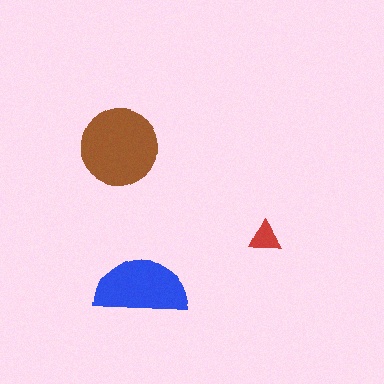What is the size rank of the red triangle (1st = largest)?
3rd.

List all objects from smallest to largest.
The red triangle, the blue semicircle, the brown circle.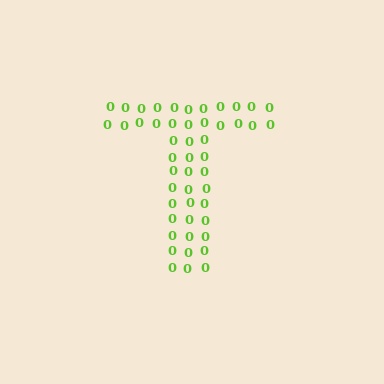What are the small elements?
The small elements are digit 0's.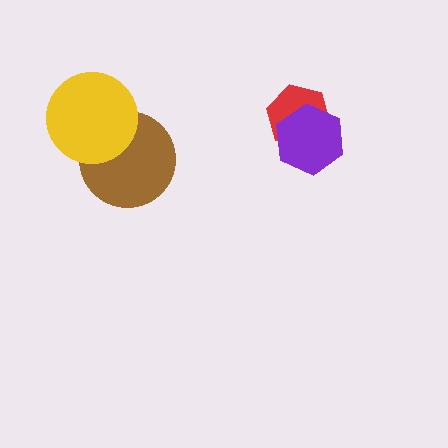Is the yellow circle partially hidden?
No, no other shape covers it.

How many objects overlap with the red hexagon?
1 object overlaps with the red hexagon.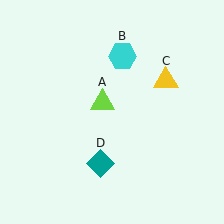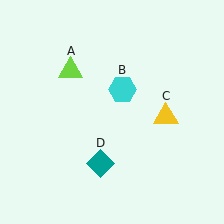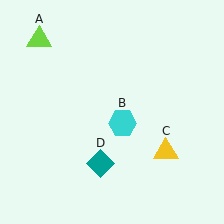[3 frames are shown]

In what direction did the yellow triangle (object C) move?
The yellow triangle (object C) moved down.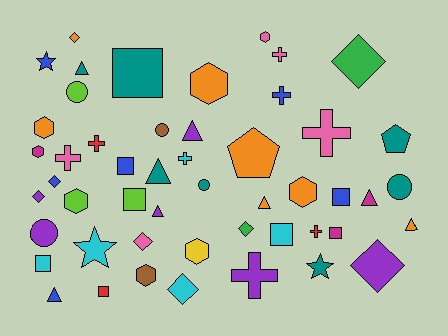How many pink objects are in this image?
There are 5 pink objects.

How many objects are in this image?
There are 50 objects.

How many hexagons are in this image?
There are 8 hexagons.